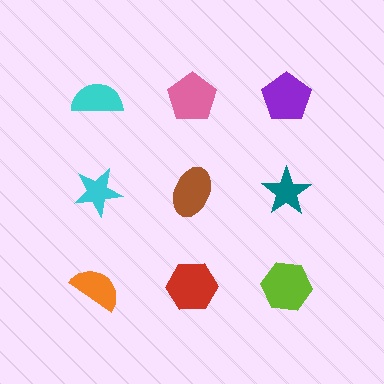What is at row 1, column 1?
A cyan semicircle.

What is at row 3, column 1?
An orange semicircle.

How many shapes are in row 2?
3 shapes.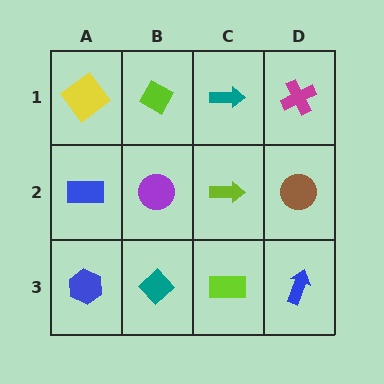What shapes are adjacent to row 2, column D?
A magenta cross (row 1, column D), a blue arrow (row 3, column D), a lime arrow (row 2, column C).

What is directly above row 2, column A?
A yellow diamond.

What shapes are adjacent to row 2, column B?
A lime diamond (row 1, column B), a teal diamond (row 3, column B), a blue rectangle (row 2, column A), a lime arrow (row 2, column C).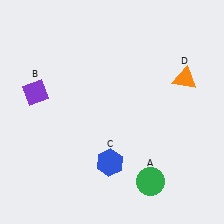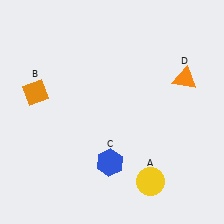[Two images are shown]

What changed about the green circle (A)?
In Image 1, A is green. In Image 2, it changed to yellow.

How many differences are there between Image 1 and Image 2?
There are 2 differences between the two images.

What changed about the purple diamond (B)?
In Image 1, B is purple. In Image 2, it changed to orange.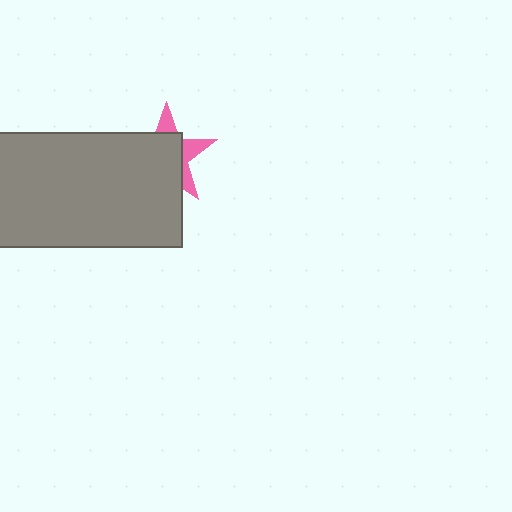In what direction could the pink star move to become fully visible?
The pink star could move toward the upper-right. That would shift it out from behind the gray rectangle entirely.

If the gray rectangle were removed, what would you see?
You would see the complete pink star.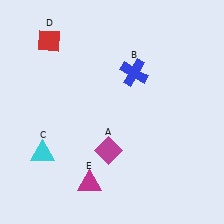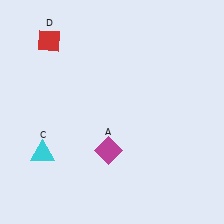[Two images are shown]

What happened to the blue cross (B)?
The blue cross (B) was removed in Image 2. It was in the top-right area of Image 1.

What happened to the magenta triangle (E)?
The magenta triangle (E) was removed in Image 2. It was in the bottom-left area of Image 1.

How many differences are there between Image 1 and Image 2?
There are 2 differences between the two images.